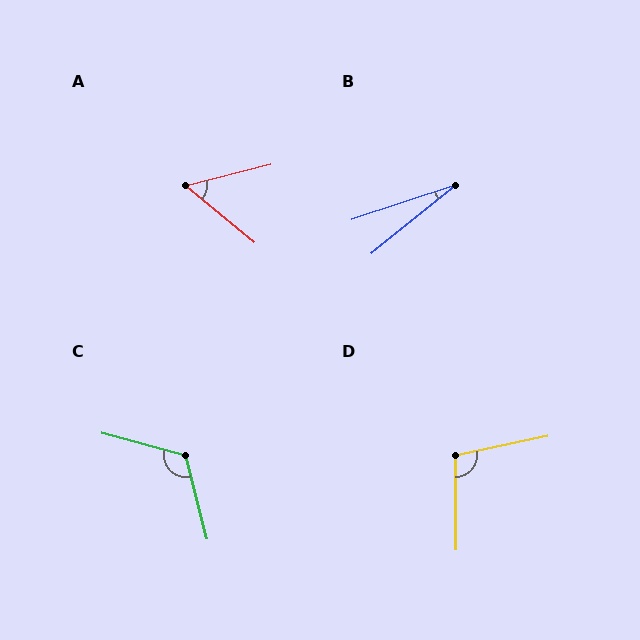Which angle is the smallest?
B, at approximately 21 degrees.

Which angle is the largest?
C, at approximately 120 degrees.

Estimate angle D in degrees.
Approximately 102 degrees.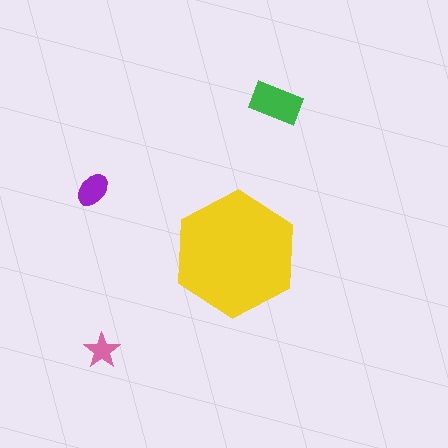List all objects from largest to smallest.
The yellow hexagon, the green rectangle, the purple ellipse, the pink star.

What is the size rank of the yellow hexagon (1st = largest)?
1st.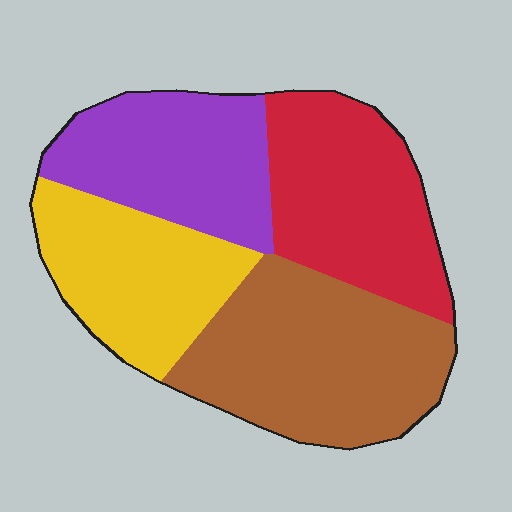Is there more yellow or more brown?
Brown.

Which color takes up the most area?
Brown, at roughly 30%.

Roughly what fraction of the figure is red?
Red takes up about one quarter (1/4) of the figure.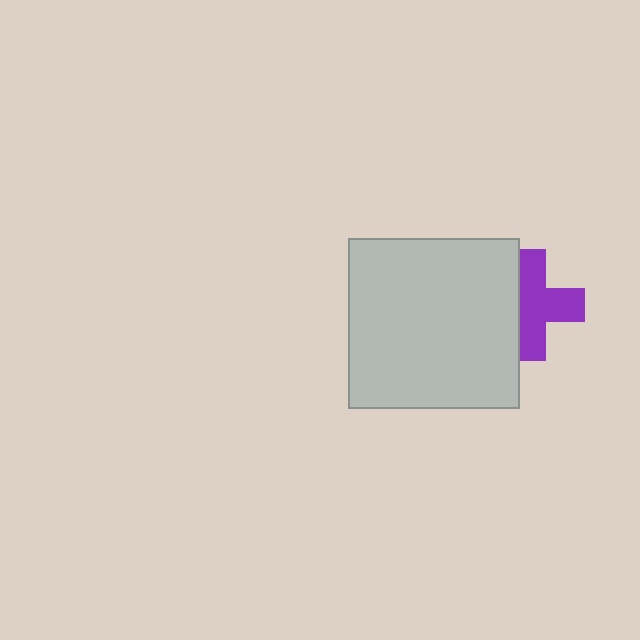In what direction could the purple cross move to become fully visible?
The purple cross could move right. That would shift it out from behind the light gray square entirely.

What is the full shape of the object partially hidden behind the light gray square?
The partially hidden object is a purple cross.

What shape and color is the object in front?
The object in front is a light gray square.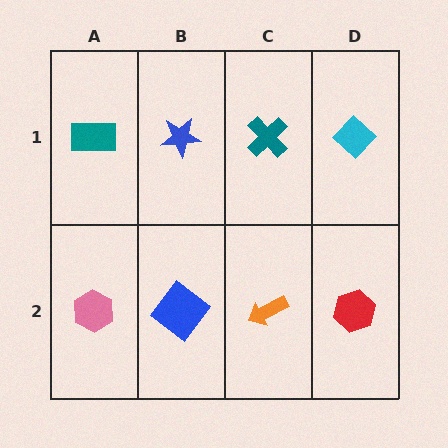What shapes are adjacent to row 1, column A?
A pink hexagon (row 2, column A), a blue star (row 1, column B).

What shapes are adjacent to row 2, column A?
A teal rectangle (row 1, column A), a blue diamond (row 2, column B).